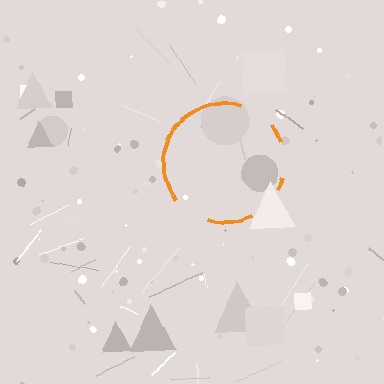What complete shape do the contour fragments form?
The contour fragments form a circle.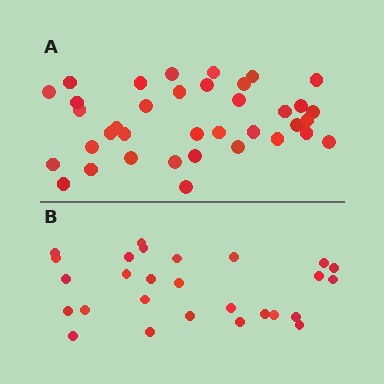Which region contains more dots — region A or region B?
Region A (the top region) has more dots.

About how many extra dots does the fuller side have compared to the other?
Region A has roughly 10 or so more dots than region B.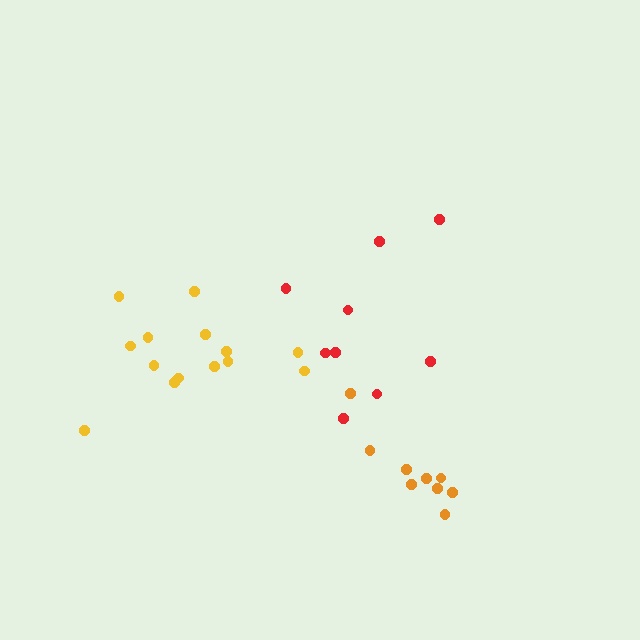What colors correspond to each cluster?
The clusters are colored: red, orange, yellow.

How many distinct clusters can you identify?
There are 3 distinct clusters.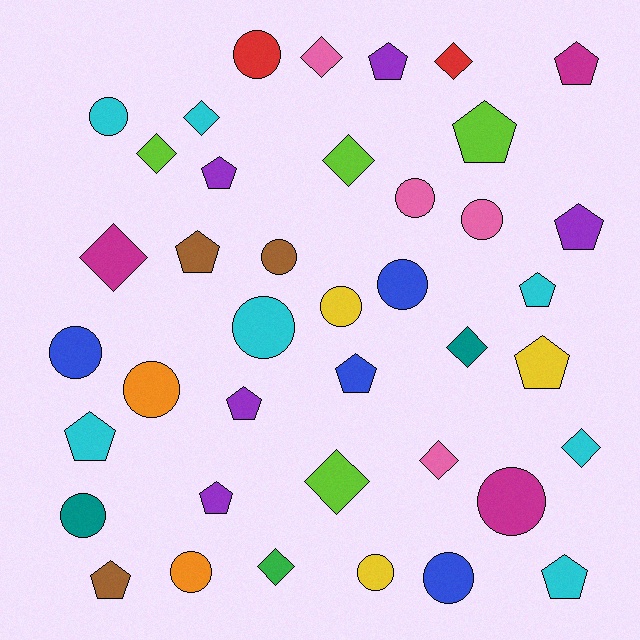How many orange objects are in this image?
There are 2 orange objects.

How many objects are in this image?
There are 40 objects.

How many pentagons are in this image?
There are 14 pentagons.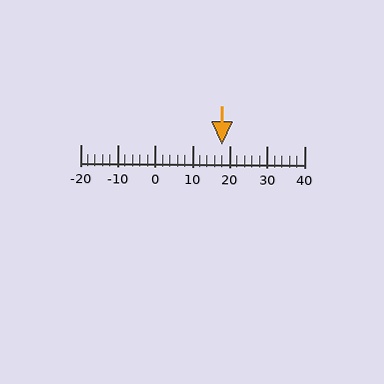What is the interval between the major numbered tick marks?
The major tick marks are spaced 10 units apart.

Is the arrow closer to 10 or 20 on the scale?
The arrow is closer to 20.